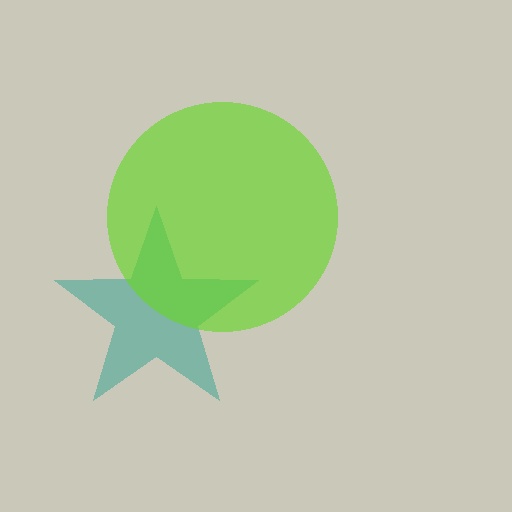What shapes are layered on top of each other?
The layered shapes are: a teal star, a lime circle.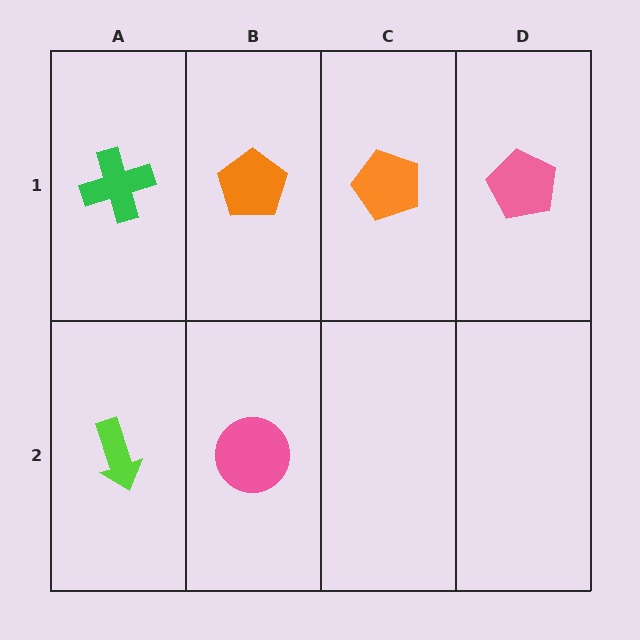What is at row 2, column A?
A lime arrow.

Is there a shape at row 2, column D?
No, that cell is empty.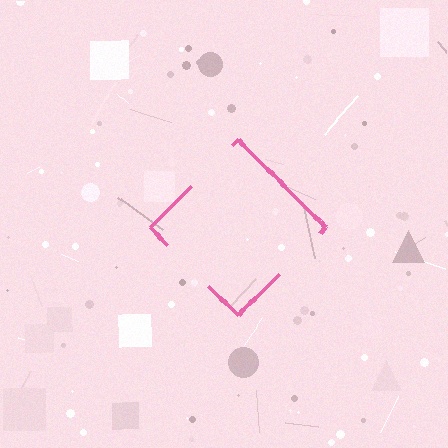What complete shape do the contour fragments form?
The contour fragments form a diamond.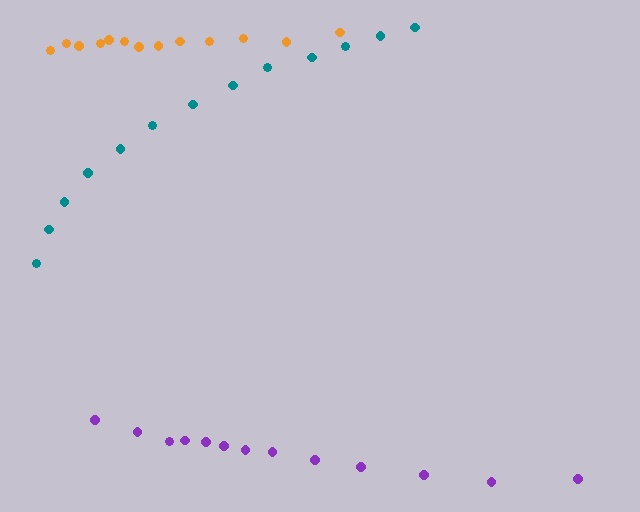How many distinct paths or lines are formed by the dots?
There are 3 distinct paths.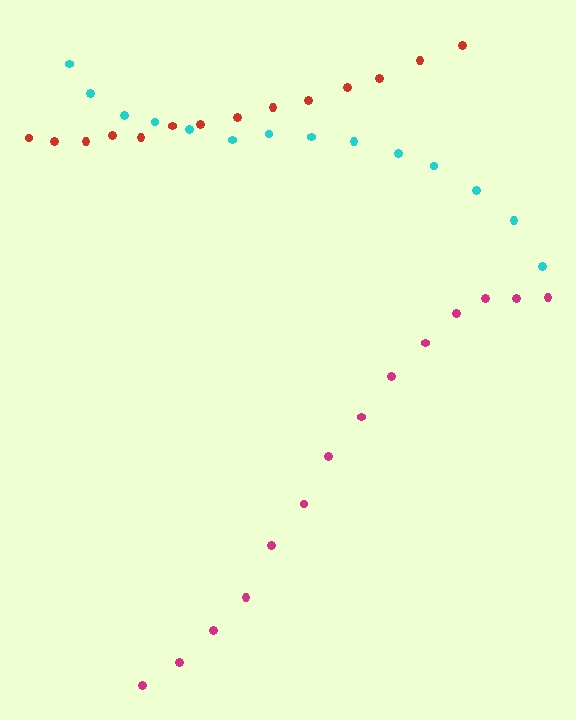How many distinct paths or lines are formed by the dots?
There are 3 distinct paths.